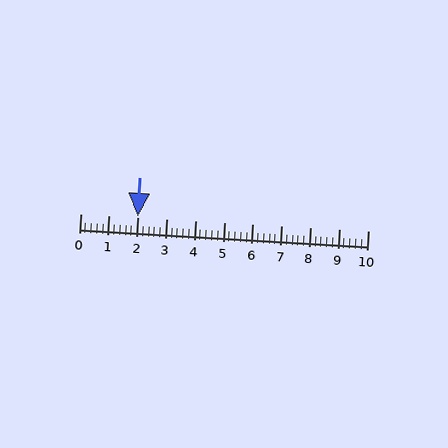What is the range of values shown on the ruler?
The ruler shows values from 0 to 10.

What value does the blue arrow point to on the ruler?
The blue arrow points to approximately 2.0.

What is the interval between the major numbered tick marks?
The major tick marks are spaced 1 units apart.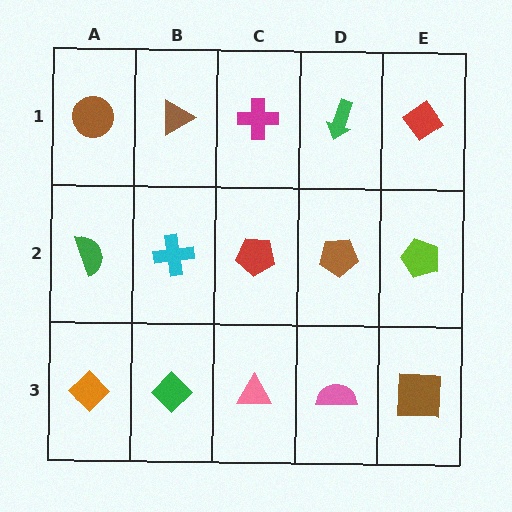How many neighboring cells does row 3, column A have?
2.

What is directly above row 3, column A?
A green semicircle.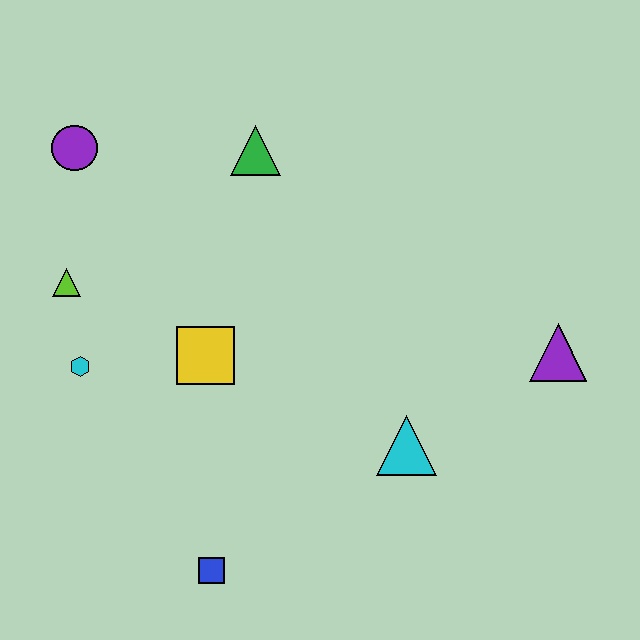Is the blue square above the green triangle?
No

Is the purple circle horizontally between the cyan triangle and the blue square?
No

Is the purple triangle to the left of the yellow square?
No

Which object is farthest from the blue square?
The purple circle is farthest from the blue square.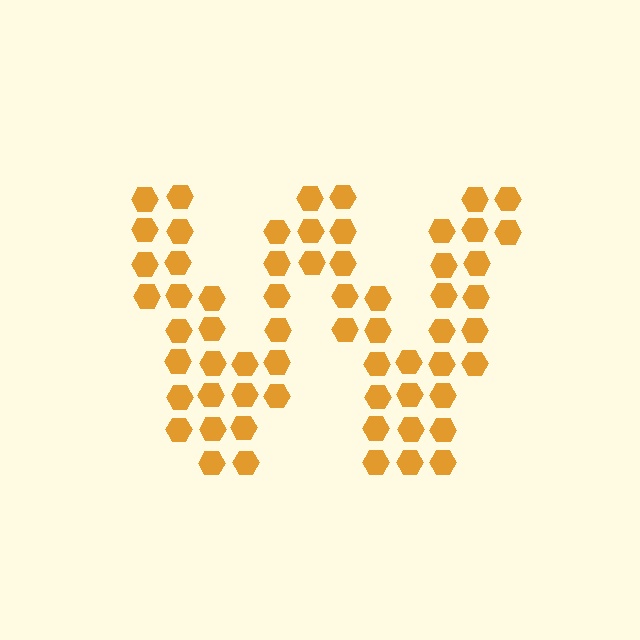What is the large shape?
The large shape is the letter W.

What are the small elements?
The small elements are hexagons.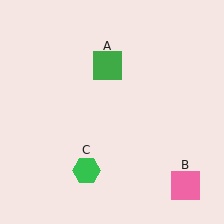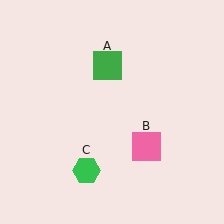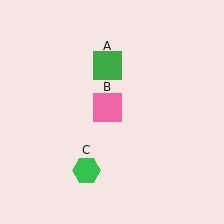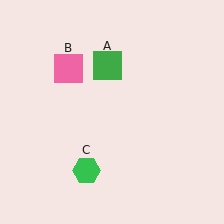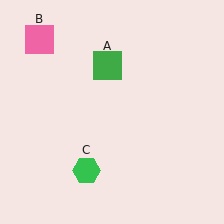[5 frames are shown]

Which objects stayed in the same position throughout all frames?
Green square (object A) and green hexagon (object C) remained stationary.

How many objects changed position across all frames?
1 object changed position: pink square (object B).